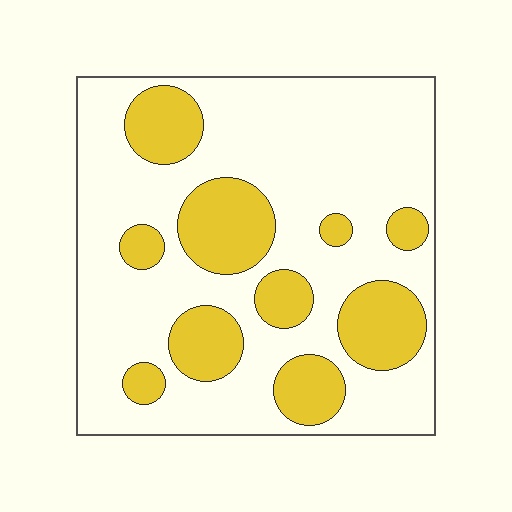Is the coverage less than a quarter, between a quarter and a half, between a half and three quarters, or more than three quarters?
Between a quarter and a half.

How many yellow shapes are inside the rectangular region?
10.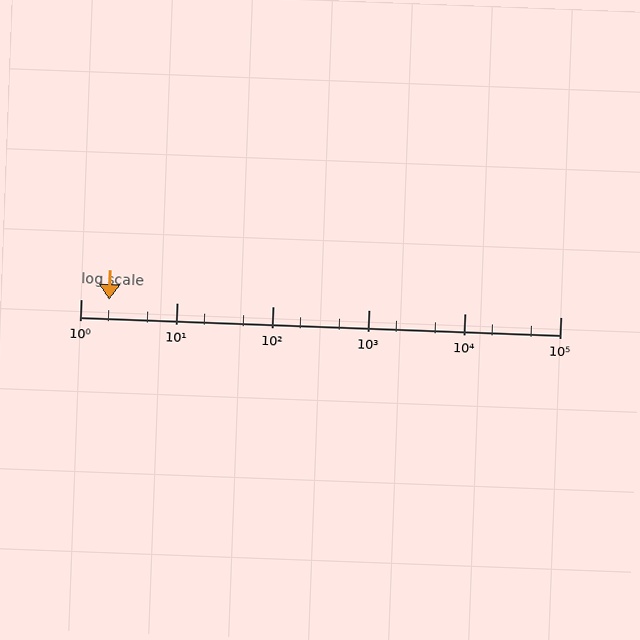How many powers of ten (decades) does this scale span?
The scale spans 5 decades, from 1 to 100000.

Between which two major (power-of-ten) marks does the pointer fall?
The pointer is between 1 and 10.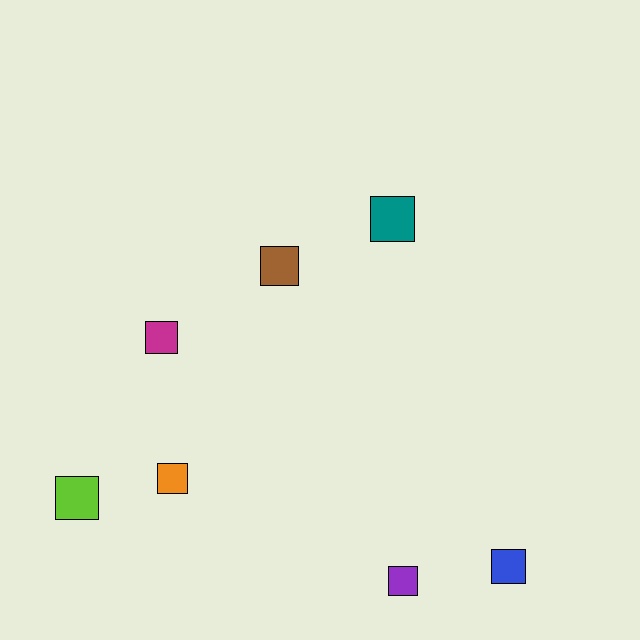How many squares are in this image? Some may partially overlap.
There are 7 squares.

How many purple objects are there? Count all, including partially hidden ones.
There is 1 purple object.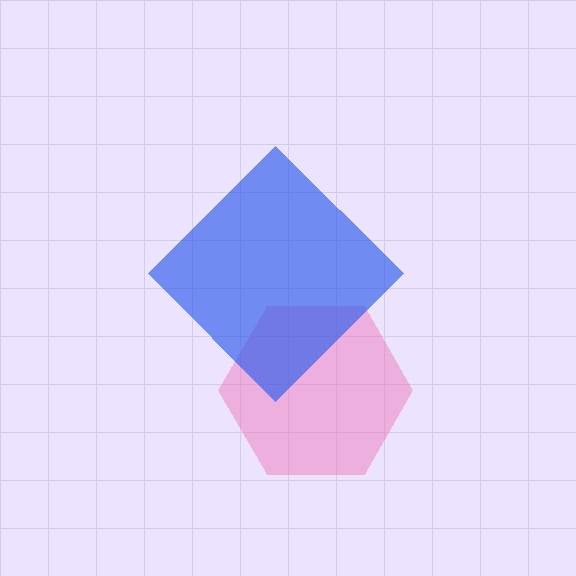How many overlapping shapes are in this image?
There are 2 overlapping shapes in the image.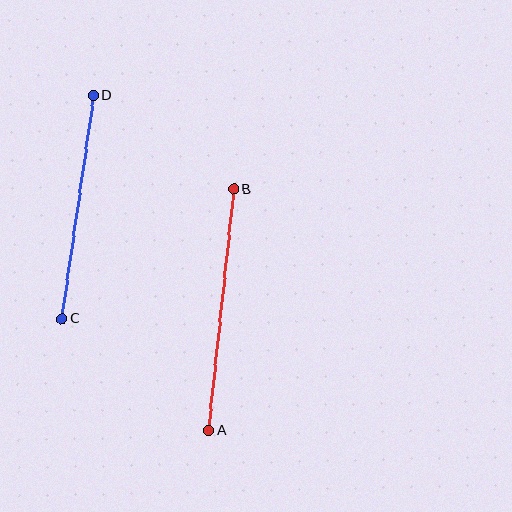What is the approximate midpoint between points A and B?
The midpoint is at approximately (221, 310) pixels.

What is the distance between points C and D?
The distance is approximately 225 pixels.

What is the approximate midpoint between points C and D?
The midpoint is at approximately (78, 207) pixels.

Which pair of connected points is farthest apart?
Points A and B are farthest apart.